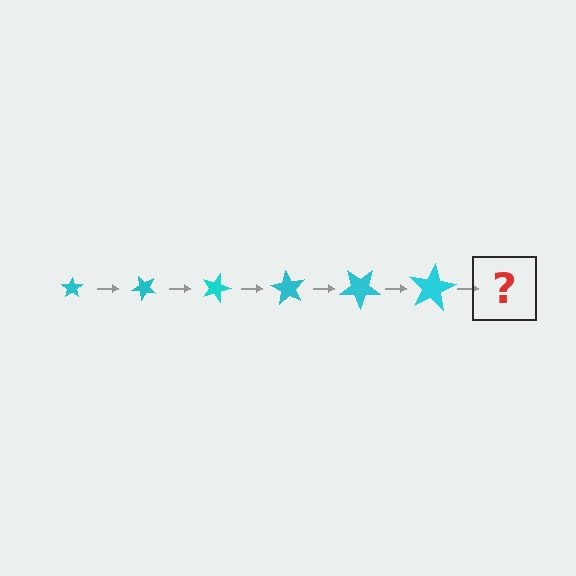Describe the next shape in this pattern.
It should be a star, larger than the previous one and rotated 270 degrees from the start.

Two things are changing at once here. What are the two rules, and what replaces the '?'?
The two rules are that the star grows larger each step and it rotates 45 degrees each step. The '?' should be a star, larger than the previous one and rotated 270 degrees from the start.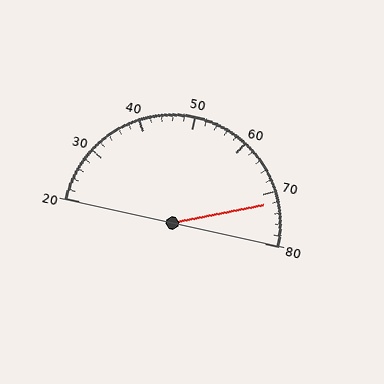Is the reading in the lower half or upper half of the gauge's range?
The reading is in the upper half of the range (20 to 80).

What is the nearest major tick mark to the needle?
The nearest major tick mark is 70.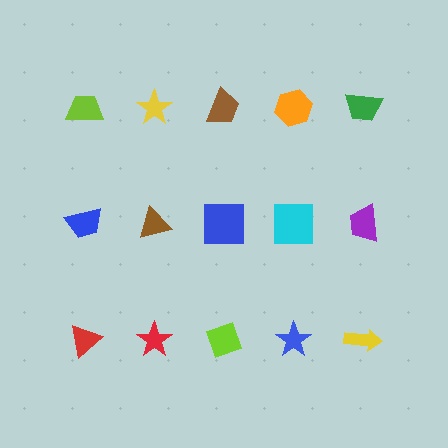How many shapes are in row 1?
5 shapes.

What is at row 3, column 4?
A blue star.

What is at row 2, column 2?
A brown triangle.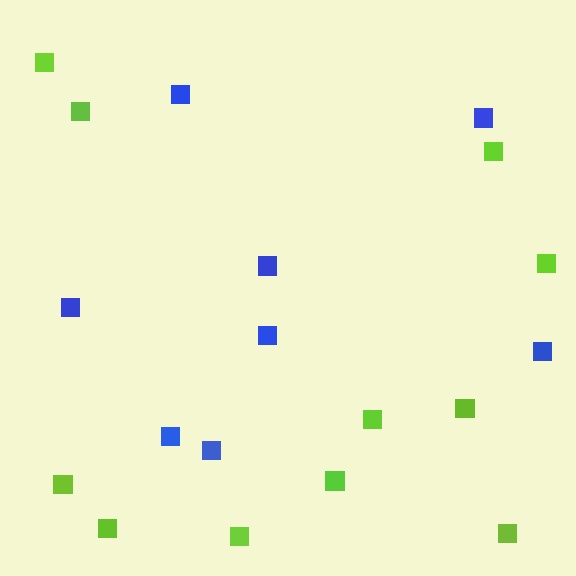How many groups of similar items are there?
There are 2 groups: one group of blue squares (8) and one group of lime squares (11).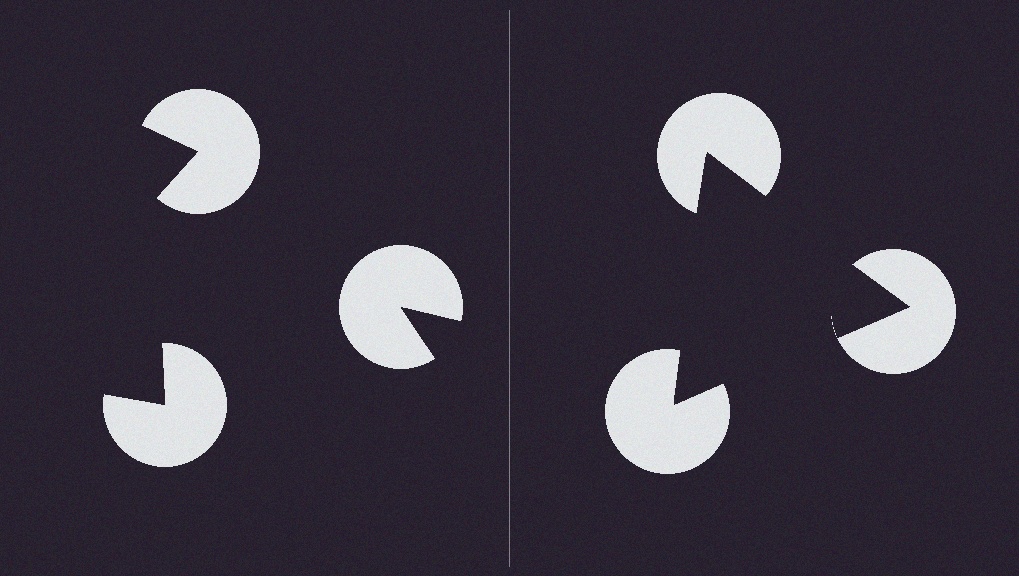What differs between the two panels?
The pac-man discs are positioned identically on both sides; only the wedge orientations differ. On the right they align to a triangle; on the left they are misaligned.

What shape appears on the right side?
An illusory triangle.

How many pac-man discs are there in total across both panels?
6 — 3 on each side.